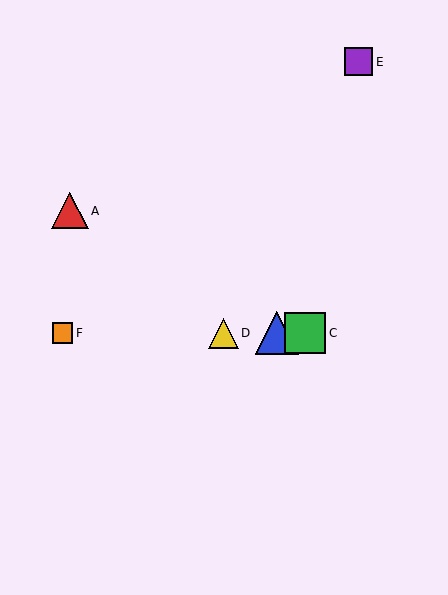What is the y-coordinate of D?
Object D is at y≈333.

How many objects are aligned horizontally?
4 objects (B, C, D, F) are aligned horizontally.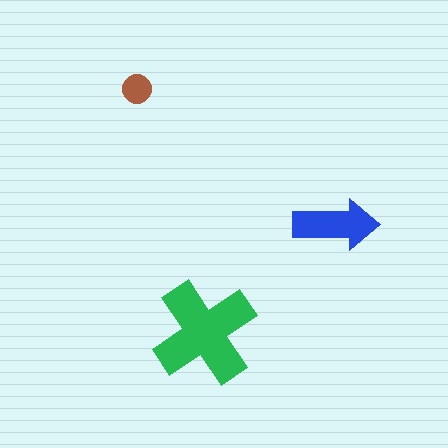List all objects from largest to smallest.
The green cross, the blue arrow, the brown circle.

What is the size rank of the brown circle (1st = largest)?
3rd.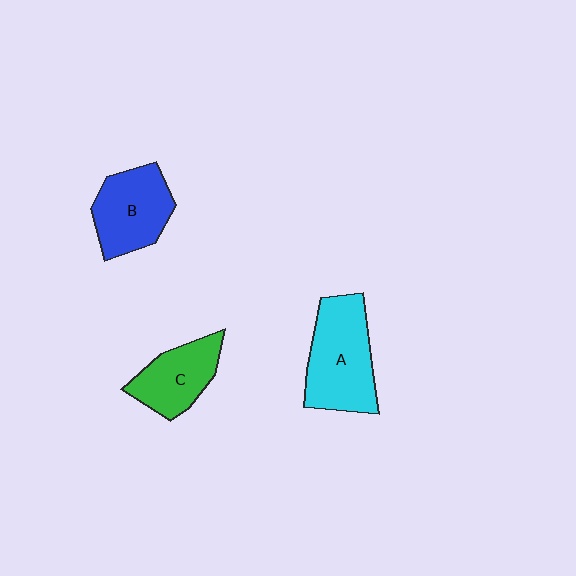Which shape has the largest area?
Shape A (cyan).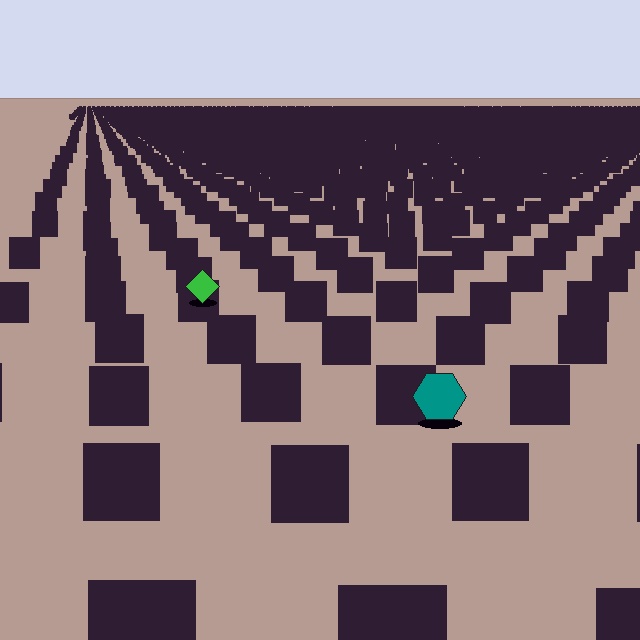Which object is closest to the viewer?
The teal hexagon is closest. The texture marks near it are larger and more spread out.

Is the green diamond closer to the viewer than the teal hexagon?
No. The teal hexagon is closer — you can tell from the texture gradient: the ground texture is coarser near it.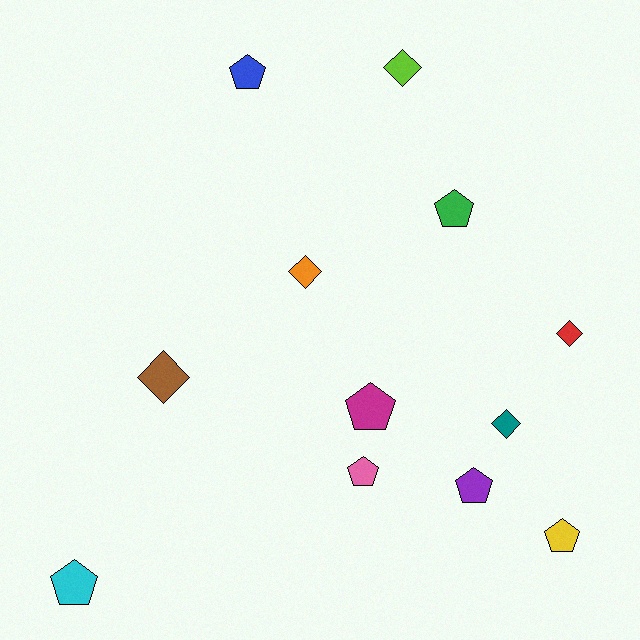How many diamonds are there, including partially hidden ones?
There are 5 diamonds.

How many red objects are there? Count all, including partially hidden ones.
There is 1 red object.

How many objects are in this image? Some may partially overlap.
There are 12 objects.